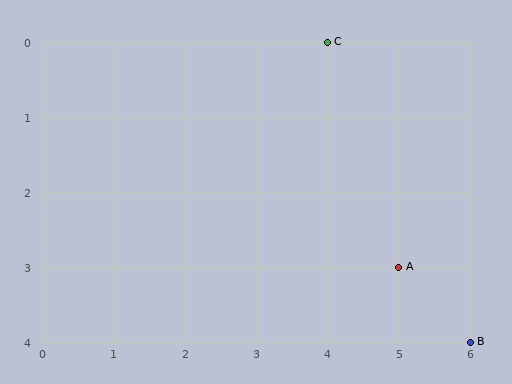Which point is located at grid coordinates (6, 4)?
Point B is at (6, 4).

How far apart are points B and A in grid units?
Points B and A are 1 column and 1 row apart (about 1.4 grid units diagonally).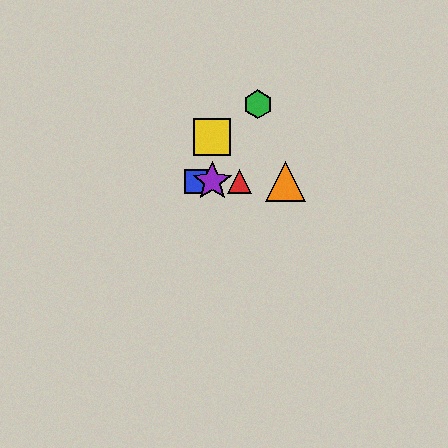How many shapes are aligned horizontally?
4 shapes (the red triangle, the blue square, the purple star, the orange triangle) are aligned horizontally.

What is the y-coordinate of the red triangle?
The red triangle is at y≈181.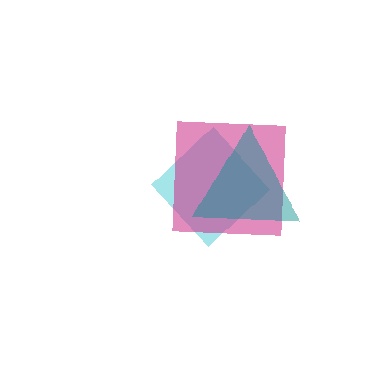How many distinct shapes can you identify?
There are 3 distinct shapes: a cyan diamond, a magenta square, a teal triangle.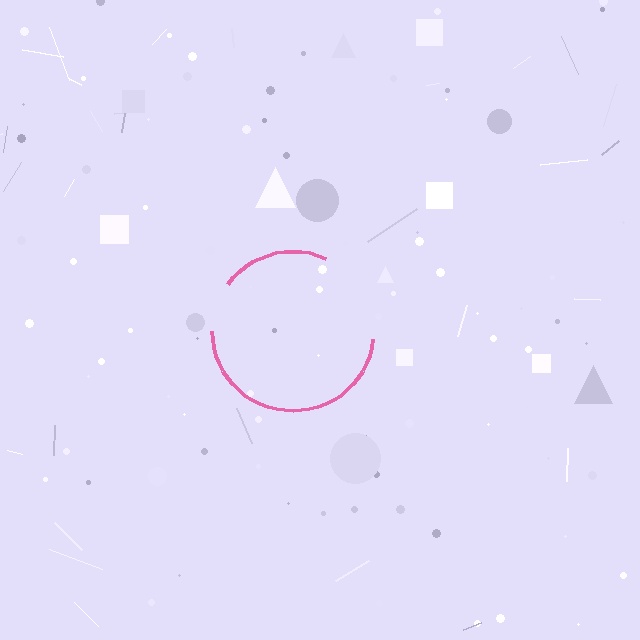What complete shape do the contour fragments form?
The contour fragments form a circle.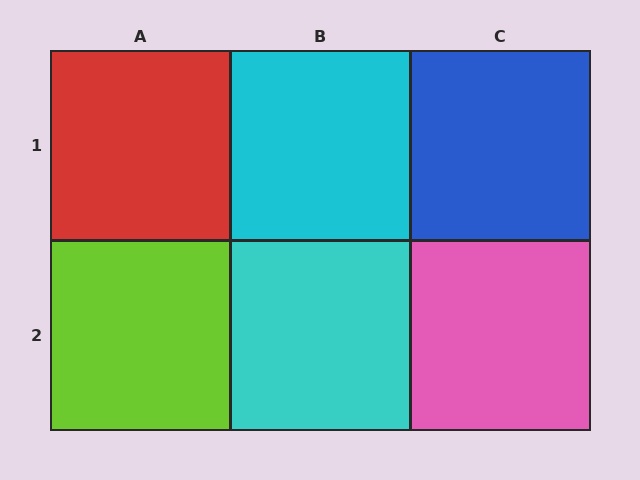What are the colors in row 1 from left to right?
Red, cyan, blue.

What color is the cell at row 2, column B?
Cyan.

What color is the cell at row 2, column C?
Pink.